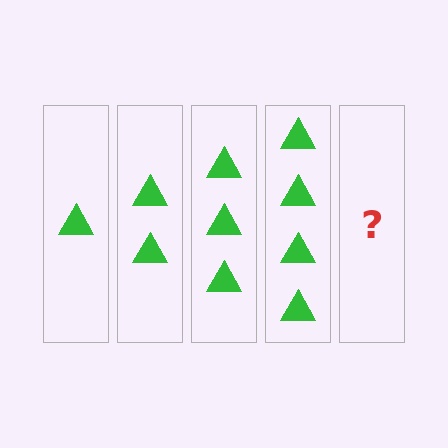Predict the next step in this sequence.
The next step is 5 triangles.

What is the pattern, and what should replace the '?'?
The pattern is that each step adds one more triangle. The '?' should be 5 triangles.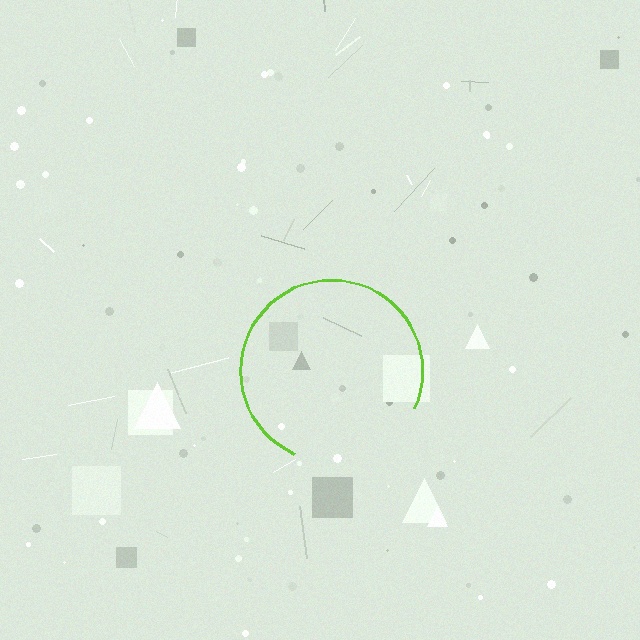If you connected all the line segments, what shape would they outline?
They would outline a circle.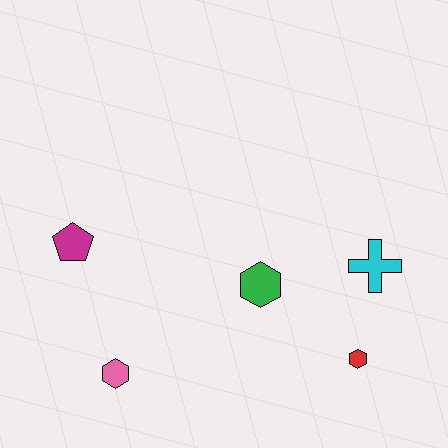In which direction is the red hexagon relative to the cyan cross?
The red hexagon is below the cyan cross.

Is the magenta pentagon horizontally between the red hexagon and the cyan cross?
No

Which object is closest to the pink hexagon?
The magenta pentagon is closest to the pink hexagon.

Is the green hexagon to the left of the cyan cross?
Yes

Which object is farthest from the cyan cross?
The magenta pentagon is farthest from the cyan cross.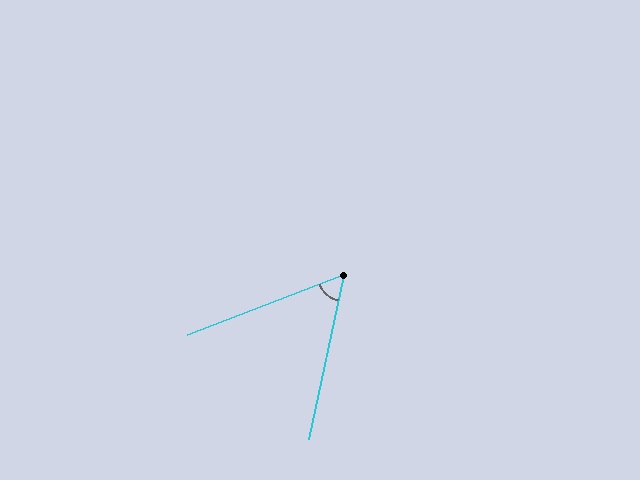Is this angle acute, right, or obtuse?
It is acute.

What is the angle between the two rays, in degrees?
Approximately 57 degrees.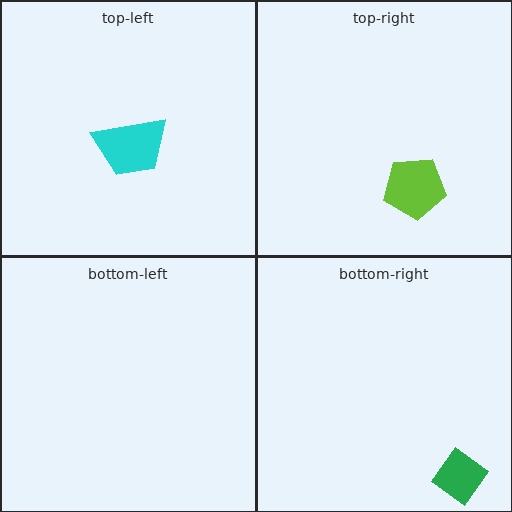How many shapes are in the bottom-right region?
1.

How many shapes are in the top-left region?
1.